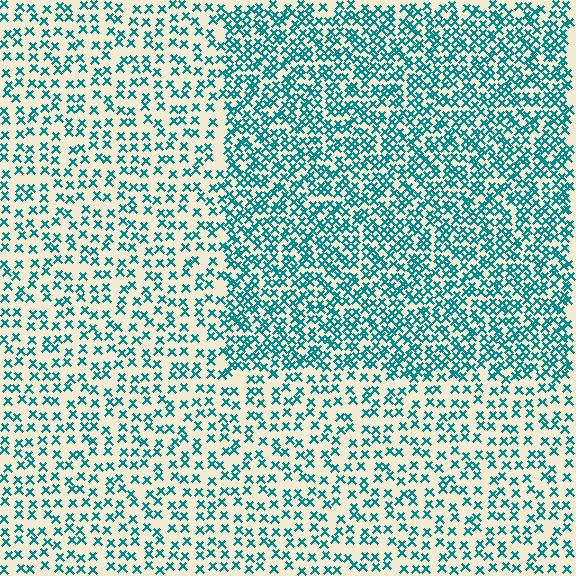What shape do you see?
I see a rectangle.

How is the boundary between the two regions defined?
The boundary is defined by a change in element density (approximately 2.0x ratio). All elements are the same color, size, and shape.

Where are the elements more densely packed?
The elements are more densely packed inside the rectangle boundary.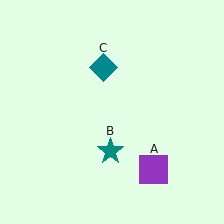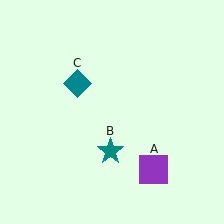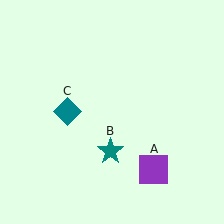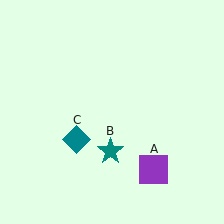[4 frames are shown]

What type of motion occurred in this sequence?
The teal diamond (object C) rotated counterclockwise around the center of the scene.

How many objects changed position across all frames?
1 object changed position: teal diamond (object C).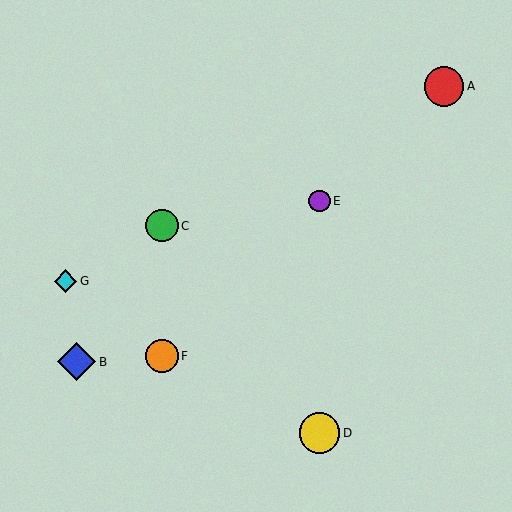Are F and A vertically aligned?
No, F is at x≈162 and A is at x≈444.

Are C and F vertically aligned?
Yes, both are at x≈162.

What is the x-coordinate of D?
Object D is at x≈320.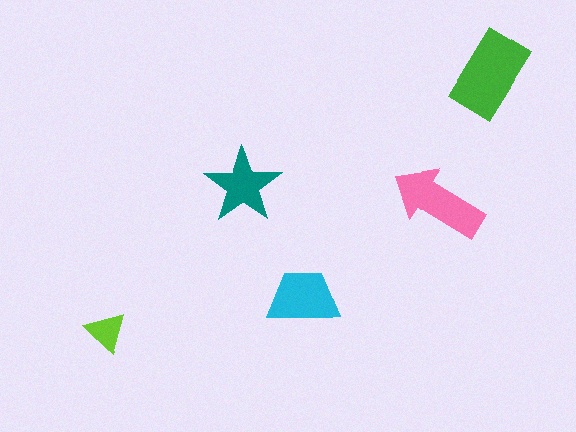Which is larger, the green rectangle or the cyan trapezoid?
The green rectangle.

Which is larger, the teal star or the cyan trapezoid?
The cyan trapezoid.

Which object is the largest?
The green rectangle.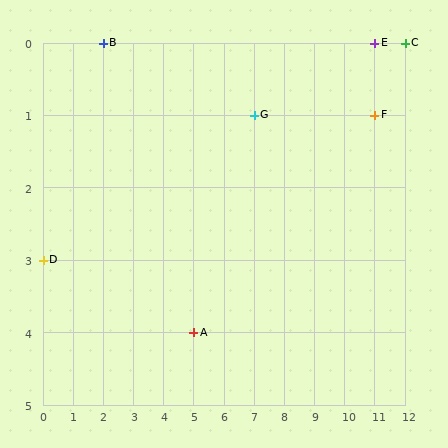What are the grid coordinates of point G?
Point G is at grid coordinates (7, 1).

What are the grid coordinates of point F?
Point F is at grid coordinates (11, 1).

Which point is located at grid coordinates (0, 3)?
Point D is at (0, 3).